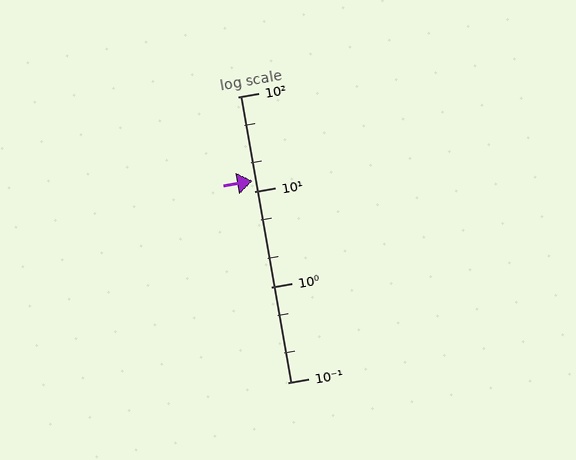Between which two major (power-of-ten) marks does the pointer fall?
The pointer is between 10 and 100.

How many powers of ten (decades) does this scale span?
The scale spans 3 decades, from 0.1 to 100.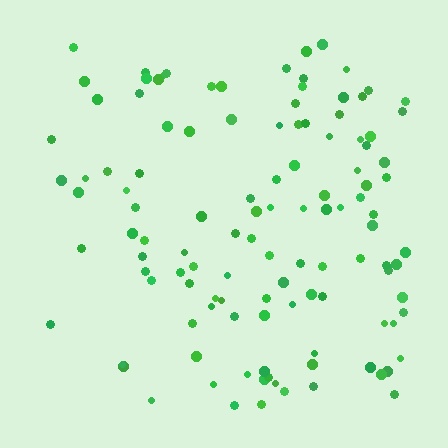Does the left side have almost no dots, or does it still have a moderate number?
Still a moderate number, just noticeably fewer than the right.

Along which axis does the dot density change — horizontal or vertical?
Horizontal.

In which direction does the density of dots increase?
From left to right, with the right side densest.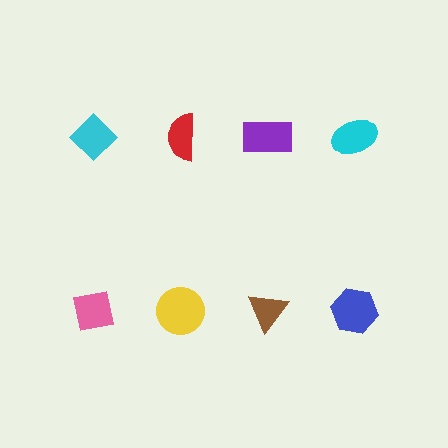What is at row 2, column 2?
A yellow circle.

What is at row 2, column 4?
A blue hexagon.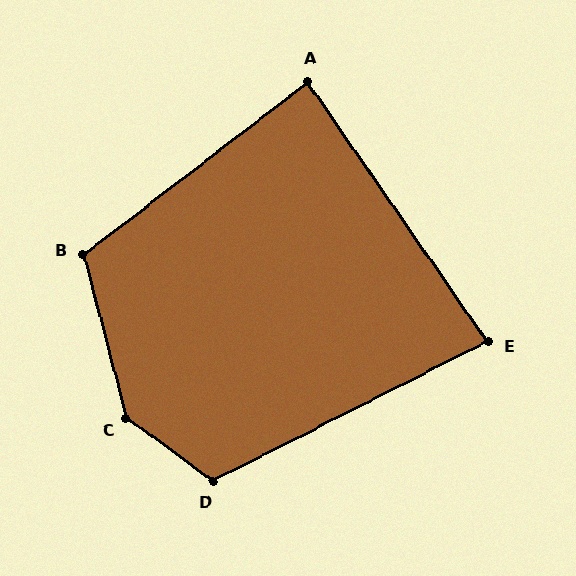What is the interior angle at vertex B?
Approximately 113 degrees (obtuse).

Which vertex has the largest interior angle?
C, at approximately 141 degrees.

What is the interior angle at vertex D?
Approximately 117 degrees (obtuse).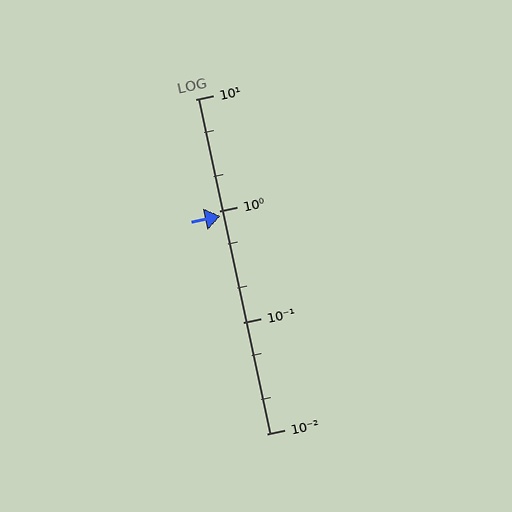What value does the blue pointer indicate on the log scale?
The pointer indicates approximately 0.9.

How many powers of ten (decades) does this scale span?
The scale spans 3 decades, from 0.01 to 10.